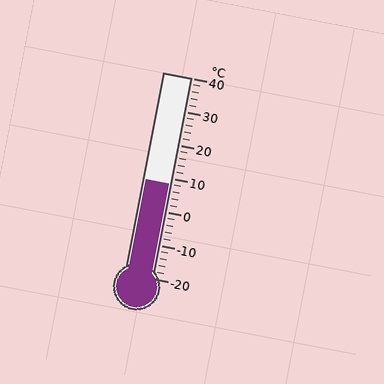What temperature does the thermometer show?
The thermometer shows approximately 8°C.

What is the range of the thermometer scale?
The thermometer scale ranges from -20°C to 40°C.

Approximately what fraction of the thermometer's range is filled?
The thermometer is filled to approximately 45% of its range.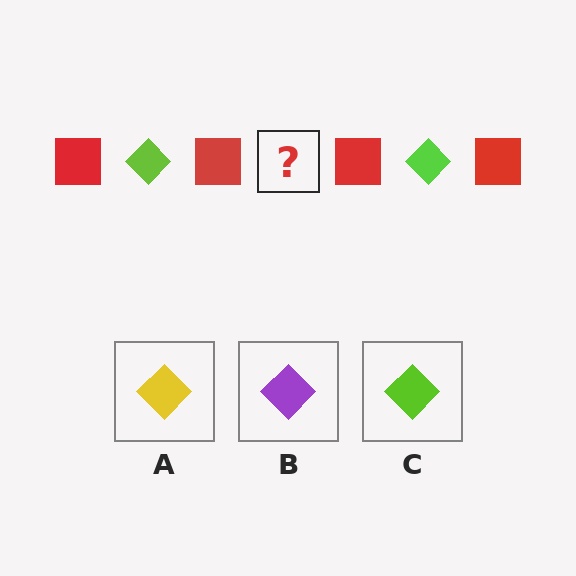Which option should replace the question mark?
Option C.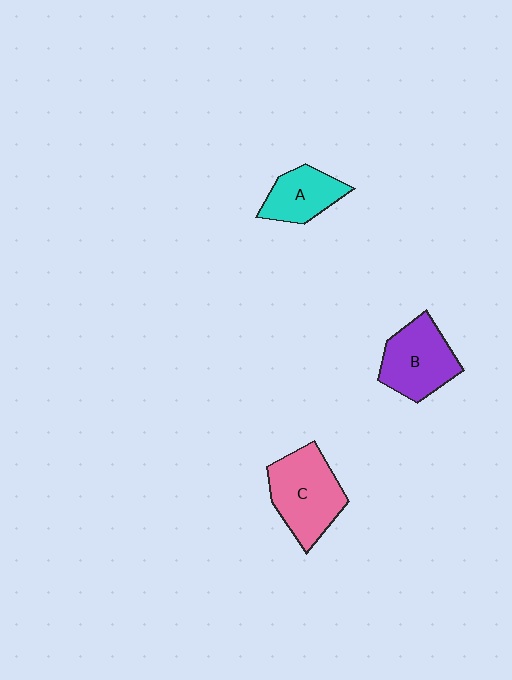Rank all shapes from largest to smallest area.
From largest to smallest: C (pink), B (purple), A (cyan).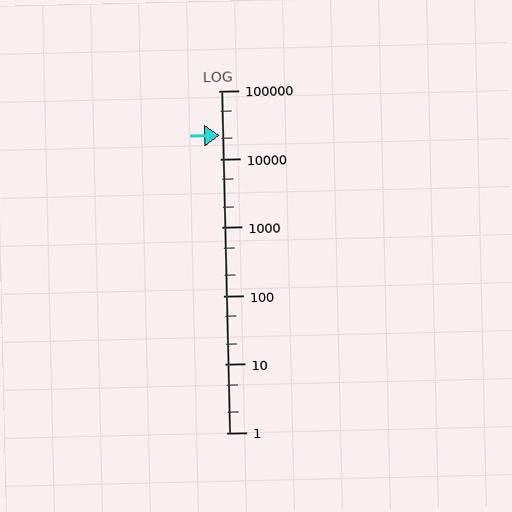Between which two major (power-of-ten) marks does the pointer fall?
The pointer is between 10000 and 100000.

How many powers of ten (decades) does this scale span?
The scale spans 5 decades, from 1 to 100000.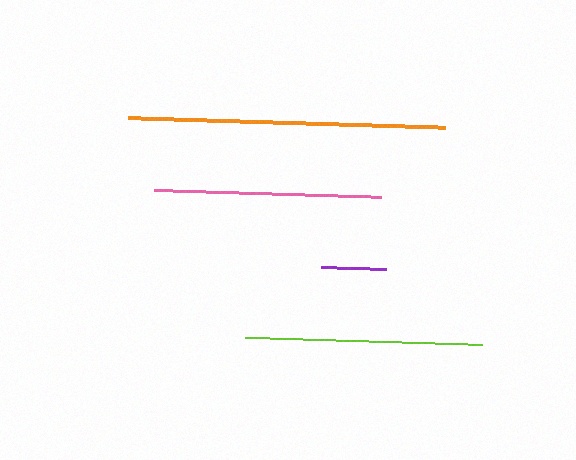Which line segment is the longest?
The orange line is the longest at approximately 318 pixels.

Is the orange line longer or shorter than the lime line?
The orange line is longer than the lime line.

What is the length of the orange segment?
The orange segment is approximately 318 pixels long.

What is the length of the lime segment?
The lime segment is approximately 237 pixels long.